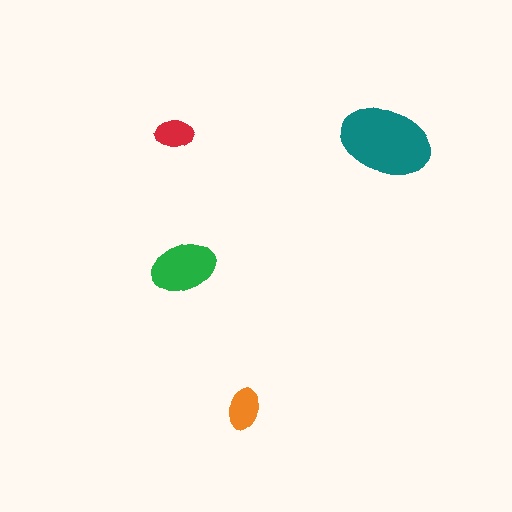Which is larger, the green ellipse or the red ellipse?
The green one.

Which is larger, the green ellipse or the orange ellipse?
The green one.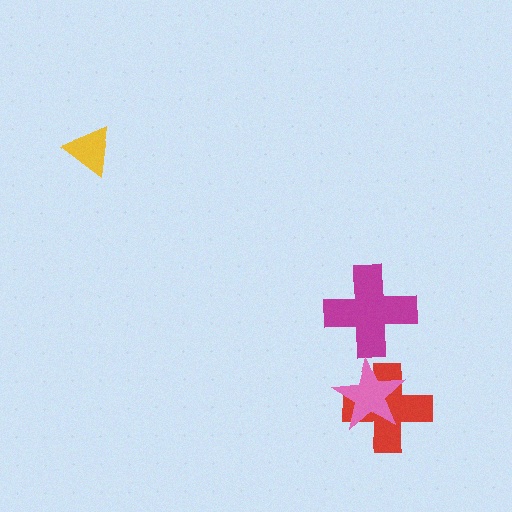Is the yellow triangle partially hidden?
No, no other shape covers it.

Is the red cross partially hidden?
Yes, it is partially covered by another shape.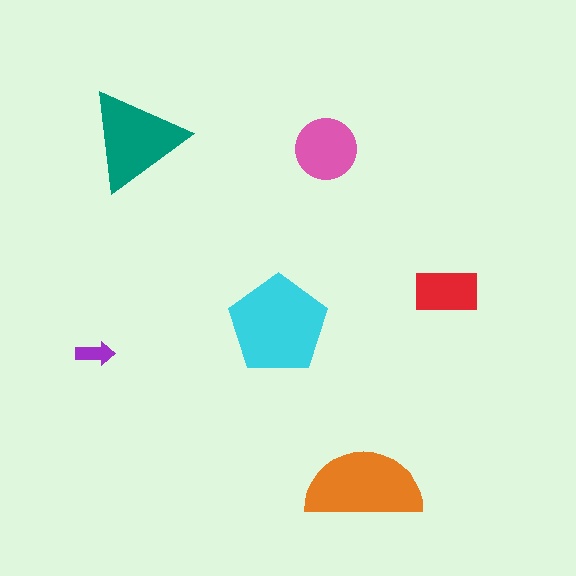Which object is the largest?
The cyan pentagon.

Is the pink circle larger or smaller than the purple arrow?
Larger.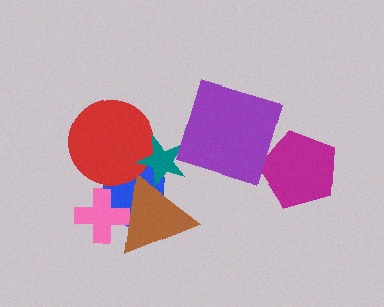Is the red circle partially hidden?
Yes, it is partially covered by another shape.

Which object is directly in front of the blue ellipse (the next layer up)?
The red circle is directly in front of the blue ellipse.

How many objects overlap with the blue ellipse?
4 objects overlap with the blue ellipse.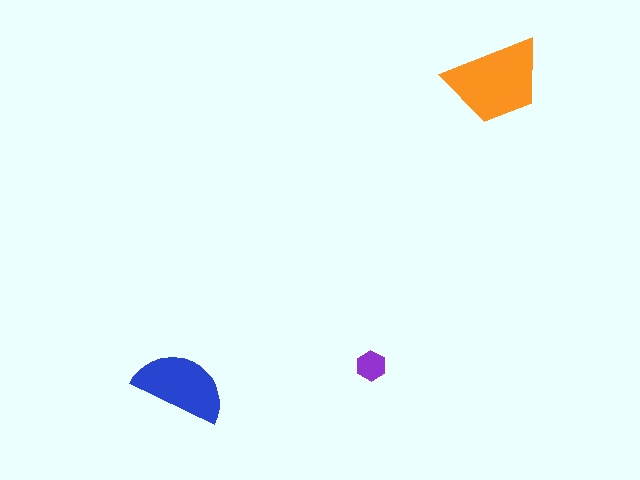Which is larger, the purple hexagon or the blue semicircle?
The blue semicircle.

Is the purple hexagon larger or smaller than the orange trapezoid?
Smaller.